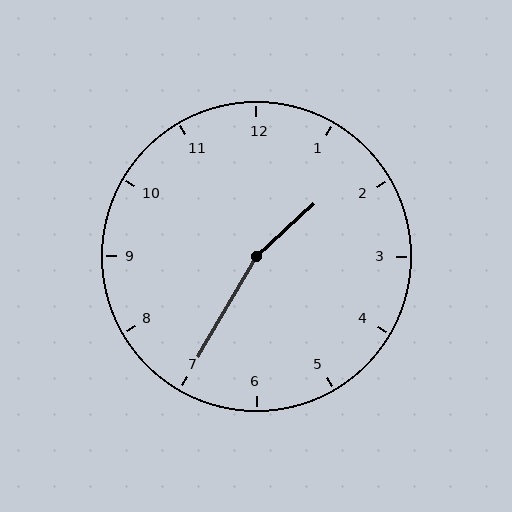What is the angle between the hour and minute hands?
Approximately 162 degrees.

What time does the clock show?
1:35.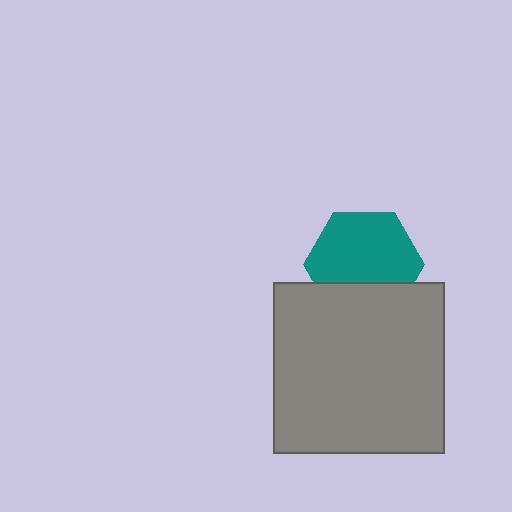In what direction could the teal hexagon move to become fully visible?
The teal hexagon could move up. That would shift it out from behind the gray square entirely.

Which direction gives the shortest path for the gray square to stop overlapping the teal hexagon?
Moving down gives the shortest separation.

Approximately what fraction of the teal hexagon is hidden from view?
Roughly 31% of the teal hexagon is hidden behind the gray square.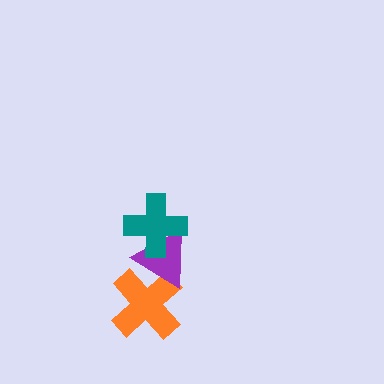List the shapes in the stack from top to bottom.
From top to bottom: the teal cross, the purple triangle, the orange cross.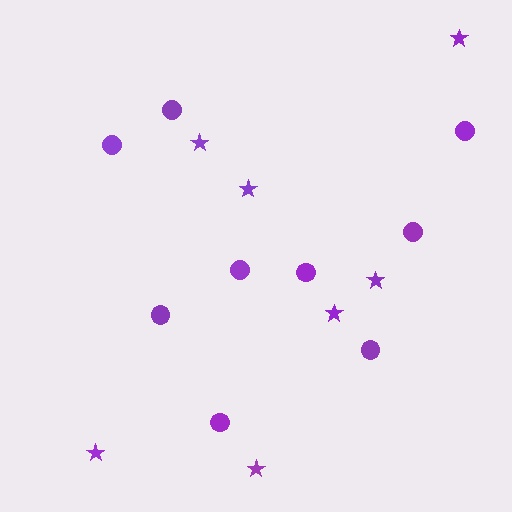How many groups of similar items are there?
There are 2 groups: one group of stars (7) and one group of circles (9).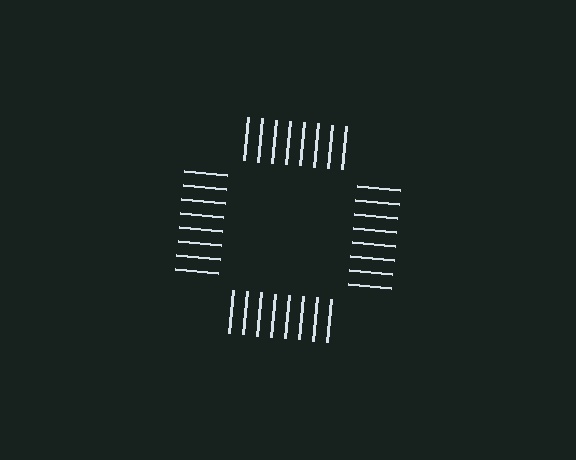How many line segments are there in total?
32 — 8 along each of the 4 edges.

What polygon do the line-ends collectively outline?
An illusory square — the line segments terminate on its edges but no continuous stroke is drawn.